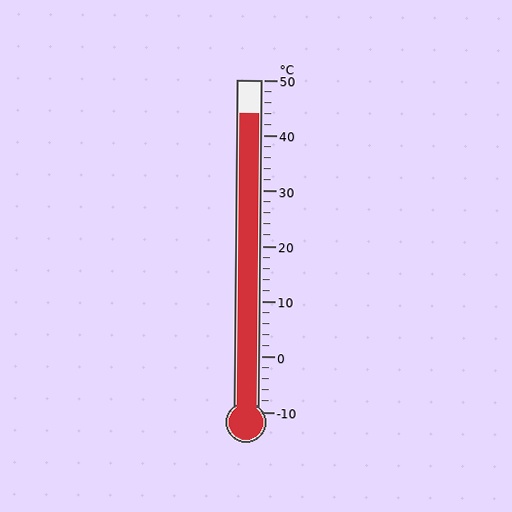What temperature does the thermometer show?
The thermometer shows approximately 44°C.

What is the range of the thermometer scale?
The thermometer scale ranges from -10°C to 50°C.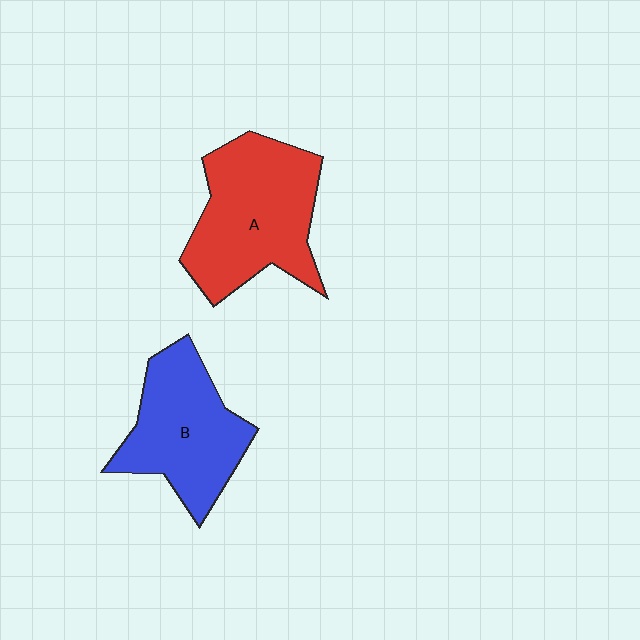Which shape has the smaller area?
Shape B (blue).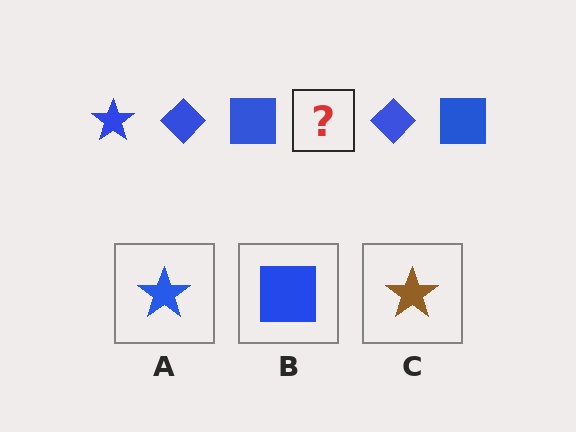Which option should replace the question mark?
Option A.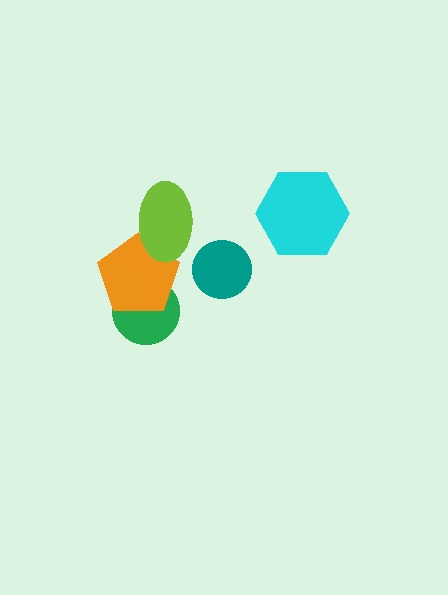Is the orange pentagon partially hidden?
Yes, it is partially covered by another shape.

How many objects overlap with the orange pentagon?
2 objects overlap with the orange pentagon.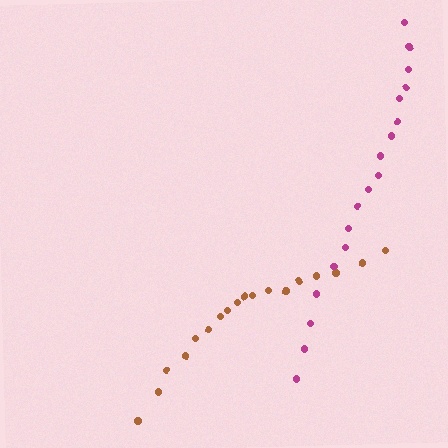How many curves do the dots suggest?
There are 2 distinct paths.